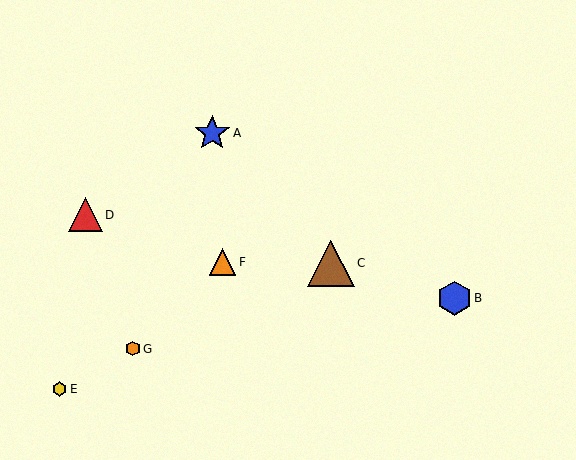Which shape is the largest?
The brown triangle (labeled C) is the largest.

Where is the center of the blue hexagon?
The center of the blue hexagon is at (454, 298).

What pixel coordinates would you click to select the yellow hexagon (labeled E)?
Click at (60, 389) to select the yellow hexagon E.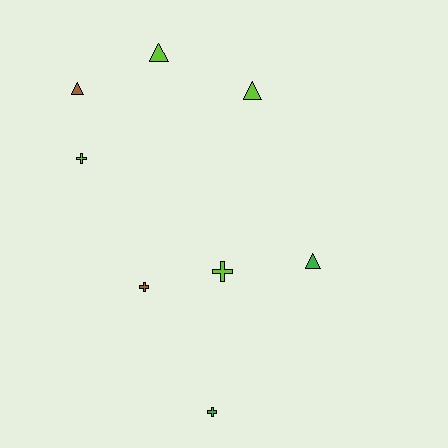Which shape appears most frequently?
Triangle, with 4 objects.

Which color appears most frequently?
Lime, with 4 objects.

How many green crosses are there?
There is 1 green cross.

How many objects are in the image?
There are 8 objects.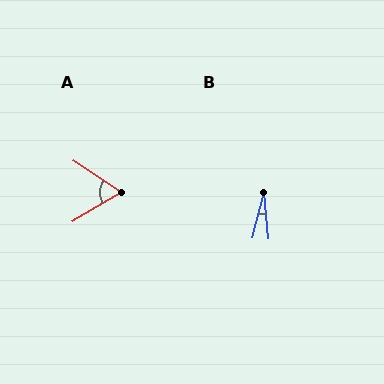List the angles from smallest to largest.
B (20°), A (65°).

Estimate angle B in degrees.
Approximately 20 degrees.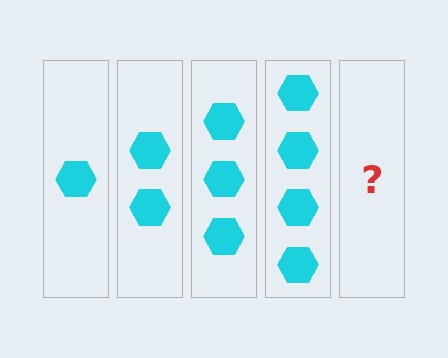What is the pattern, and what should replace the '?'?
The pattern is that each step adds one more hexagon. The '?' should be 5 hexagons.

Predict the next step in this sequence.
The next step is 5 hexagons.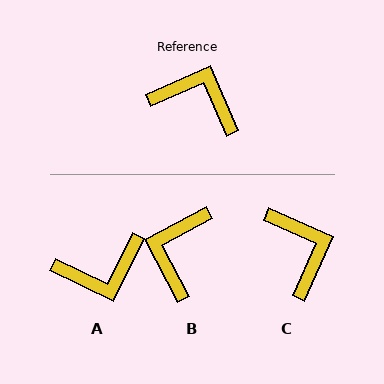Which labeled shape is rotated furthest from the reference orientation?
A, about 140 degrees away.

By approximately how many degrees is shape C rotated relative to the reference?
Approximately 48 degrees clockwise.